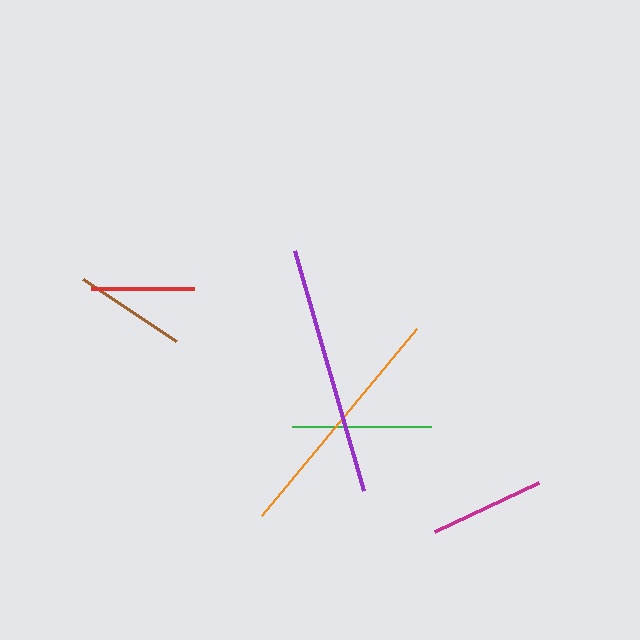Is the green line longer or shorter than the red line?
The green line is longer than the red line.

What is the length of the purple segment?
The purple segment is approximately 250 pixels long.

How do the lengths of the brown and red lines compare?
The brown and red lines are approximately the same length.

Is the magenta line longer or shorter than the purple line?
The purple line is longer than the magenta line.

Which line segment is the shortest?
The red line is the shortest at approximately 103 pixels.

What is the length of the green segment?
The green segment is approximately 140 pixels long.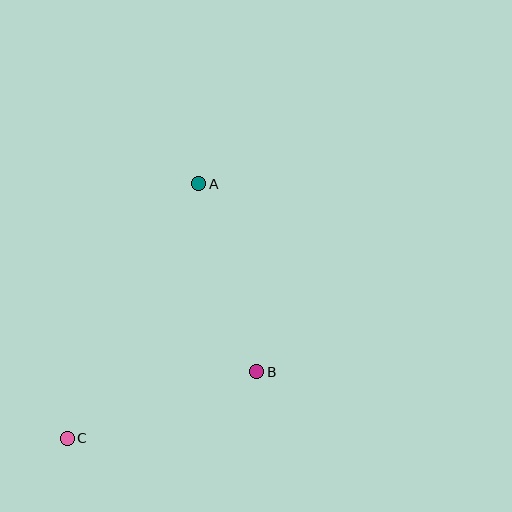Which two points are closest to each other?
Points A and B are closest to each other.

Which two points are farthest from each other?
Points A and C are farthest from each other.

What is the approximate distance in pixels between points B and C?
The distance between B and C is approximately 201 pixels.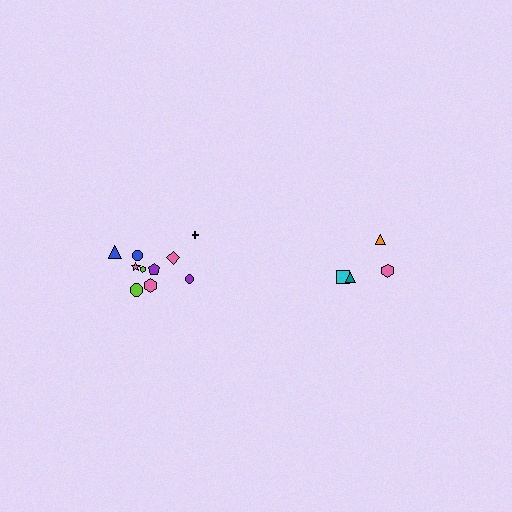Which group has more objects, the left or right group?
The left group.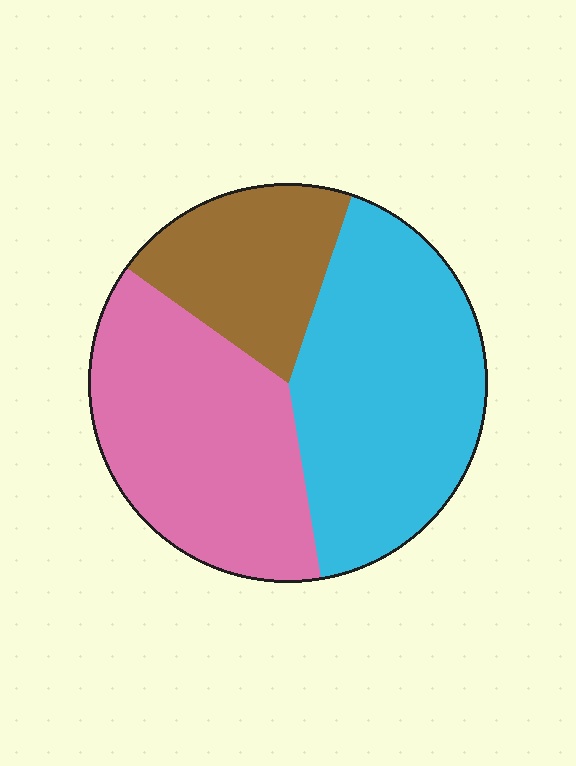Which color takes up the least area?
Brown, at roughly 20%.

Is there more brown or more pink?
Pink.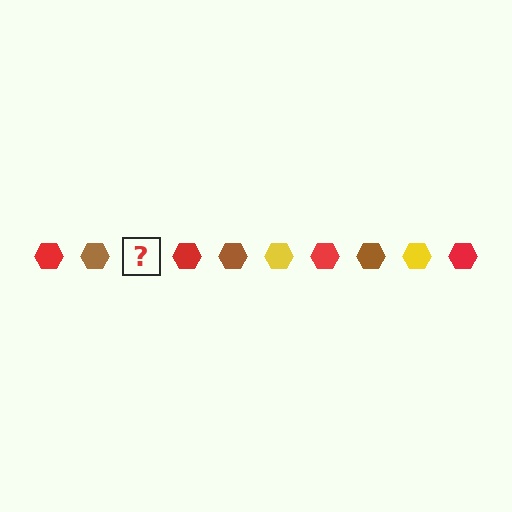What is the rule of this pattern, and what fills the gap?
The rule is that the pattern cycles through red, brown, yellow hexagons. The gap should be filled with a yellow hexagon.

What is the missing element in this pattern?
The missing element is a yellow hexagon.